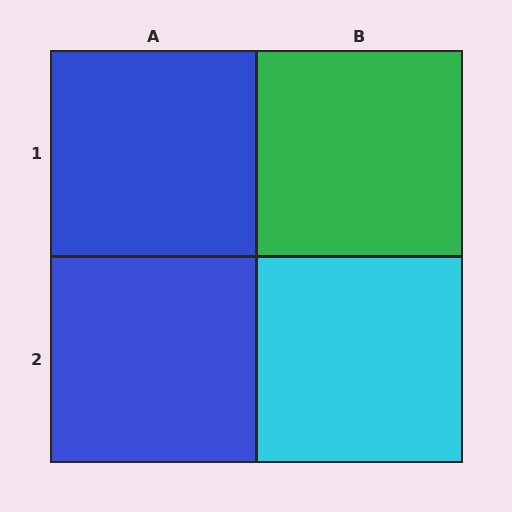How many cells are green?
1 cell is green.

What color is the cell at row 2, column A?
Blue.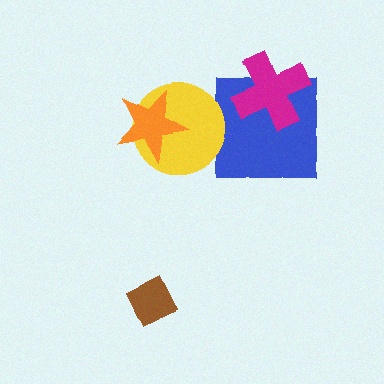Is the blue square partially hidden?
Yes, it is partially covered by another shape.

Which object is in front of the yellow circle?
The orange star is in front of the yellow circle.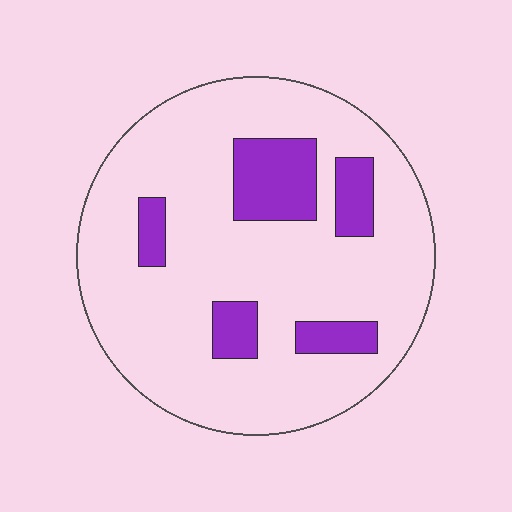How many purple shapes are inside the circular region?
5.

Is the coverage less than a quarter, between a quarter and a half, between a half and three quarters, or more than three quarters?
Less than a quarter.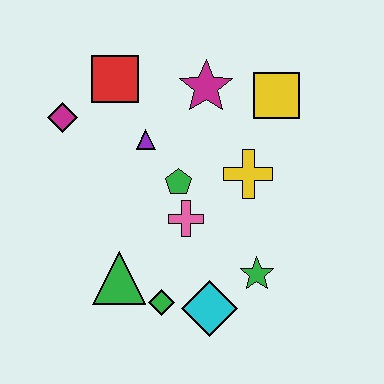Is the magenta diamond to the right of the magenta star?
No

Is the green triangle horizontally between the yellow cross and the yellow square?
No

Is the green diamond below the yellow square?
Yes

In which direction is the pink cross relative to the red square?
The pink cross is below the red square.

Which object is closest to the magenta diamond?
The red square is closest to the magenta diamond.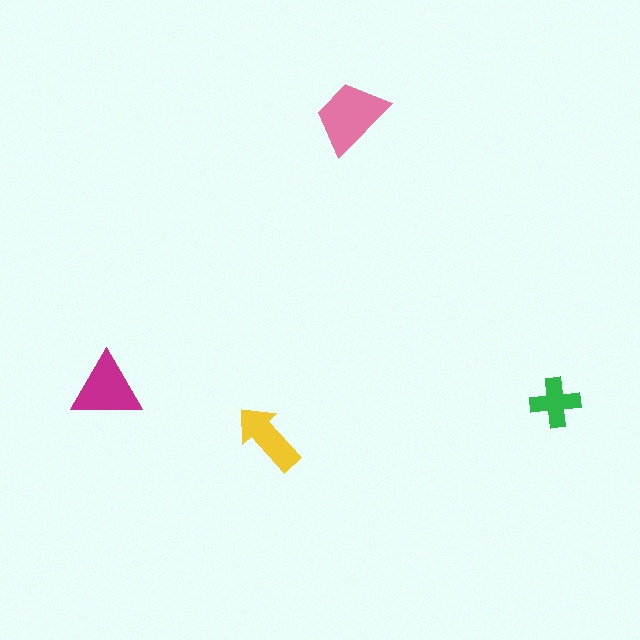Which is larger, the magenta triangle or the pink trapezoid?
The pink trapezoid.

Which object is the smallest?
The green cross.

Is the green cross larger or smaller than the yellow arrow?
Smaller.